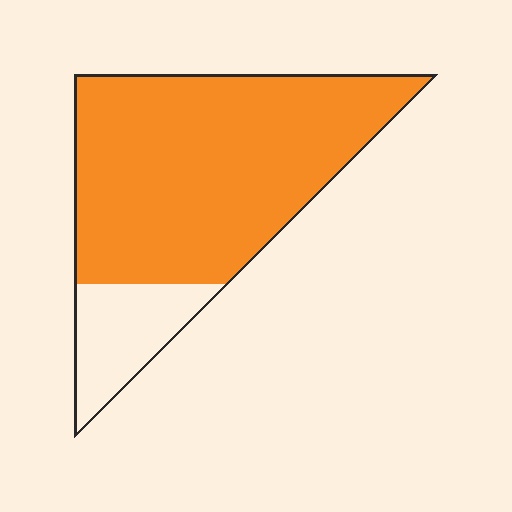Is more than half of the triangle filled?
Yes.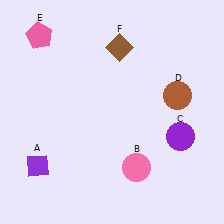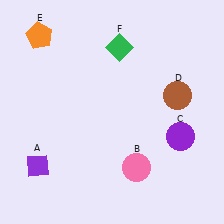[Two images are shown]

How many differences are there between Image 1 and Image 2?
There are 2 differences between the two images.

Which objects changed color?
E changed from pink to orange. F changed from brown to green.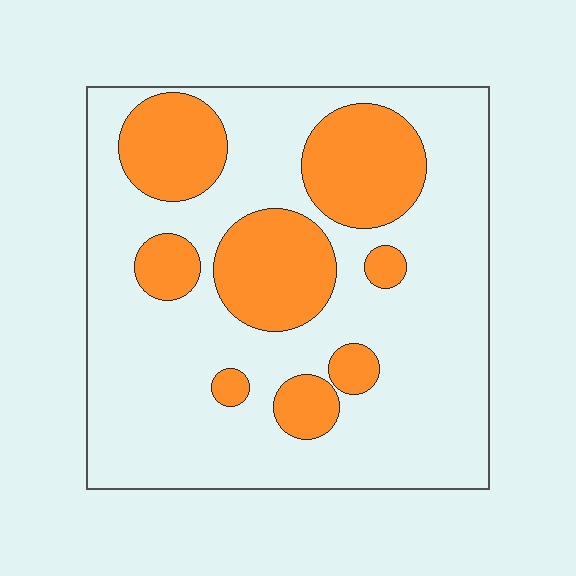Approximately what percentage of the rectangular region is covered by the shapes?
Approximately 30%.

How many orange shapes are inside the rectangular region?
8.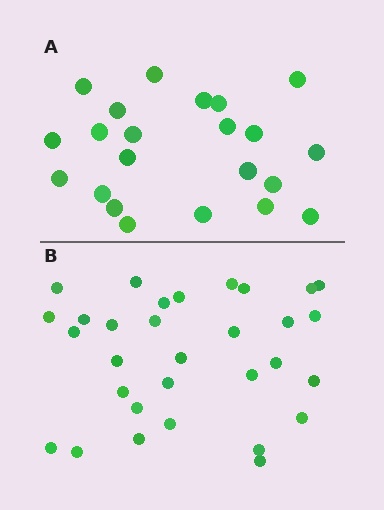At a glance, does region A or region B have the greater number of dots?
Region B (the bottom region) has more dots.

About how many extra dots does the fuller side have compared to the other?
Region B has roughly 8 or so more dots than region A.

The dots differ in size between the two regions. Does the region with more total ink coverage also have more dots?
No. Region A has more total ink coverage because its dots are larger, but region B actually contains more individual dots. Total area can be misleading — the number of items is what matters here.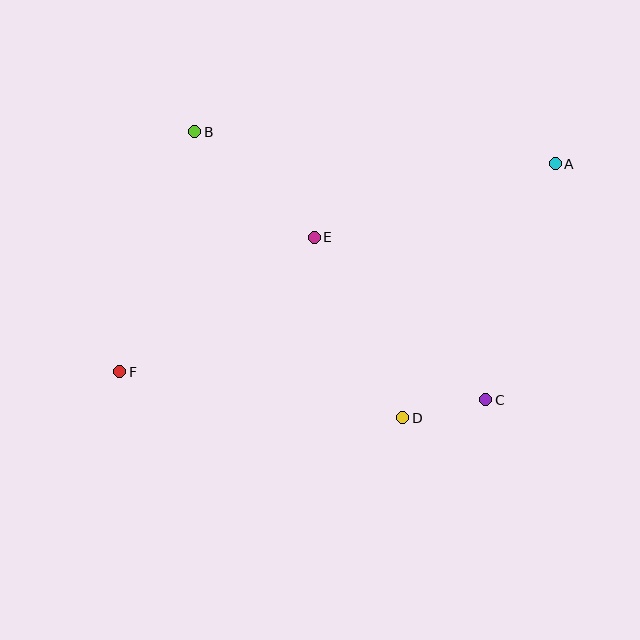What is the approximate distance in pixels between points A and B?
The distance between A and B is approximately 362 pixels.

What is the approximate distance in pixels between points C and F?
The distance between C and F is approximately 367 pixels.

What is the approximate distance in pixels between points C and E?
The distance between C and E is approximately 236 pixels.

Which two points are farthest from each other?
Points A and F are farthest from each other.